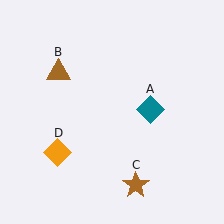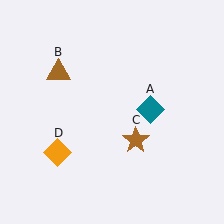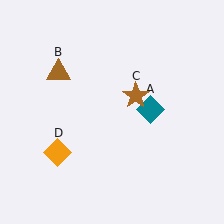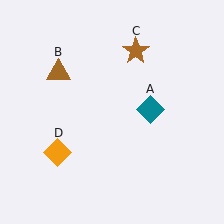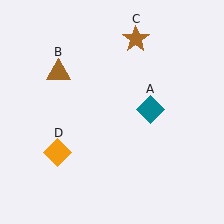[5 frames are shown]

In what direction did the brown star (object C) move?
The brown star (object C) moved up.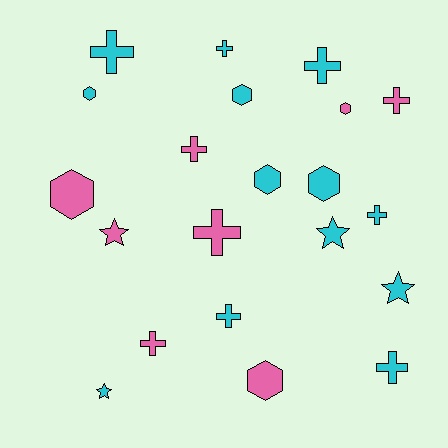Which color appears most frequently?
Cyan, with 13 objects.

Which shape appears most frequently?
Cross, with 10 objects.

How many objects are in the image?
There are 21 objects.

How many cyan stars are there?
There are 3 cyan stars.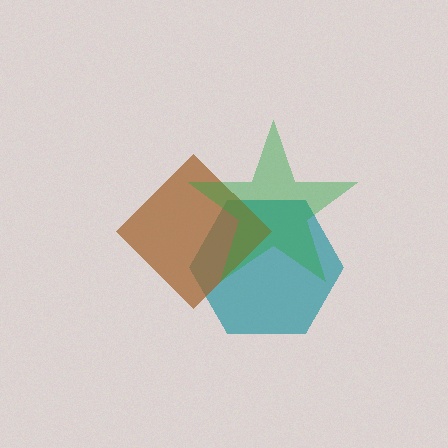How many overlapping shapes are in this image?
There are 3 overlapping shapes in the image.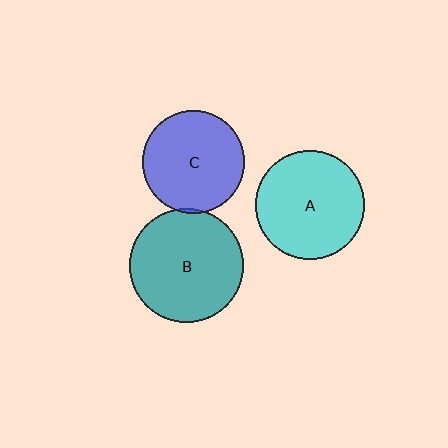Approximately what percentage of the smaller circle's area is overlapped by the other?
Approximately 5%.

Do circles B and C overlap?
Yes.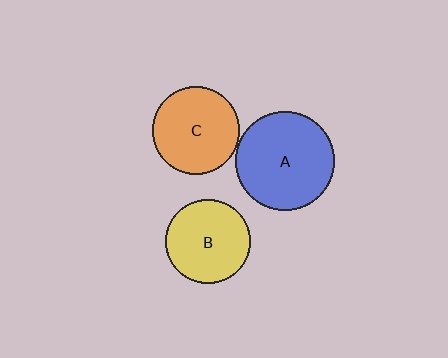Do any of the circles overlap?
No, none of the circles overlap.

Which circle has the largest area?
Circle A (blue).